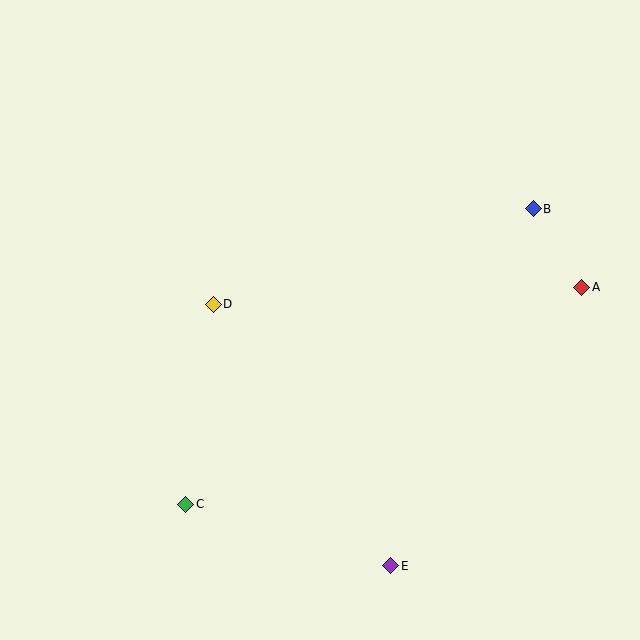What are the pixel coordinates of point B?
Point B is at (533, 209).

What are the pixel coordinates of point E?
Point E is at (391, 566).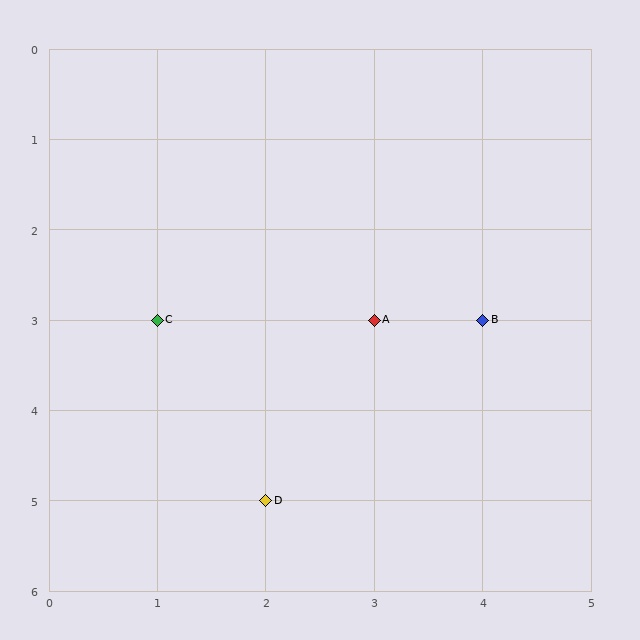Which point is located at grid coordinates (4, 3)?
Point B is at (4, 3).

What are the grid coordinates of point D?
Point D is at grid coordinates (2, 5).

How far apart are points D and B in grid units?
Points D and B are 2 columns and 2 rows apart (about 2.8 grid units diagonally).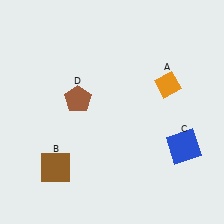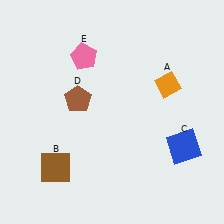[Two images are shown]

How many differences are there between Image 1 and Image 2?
There is 1 difference between the two images.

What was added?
A pink pentagon (E) was added in Image 2.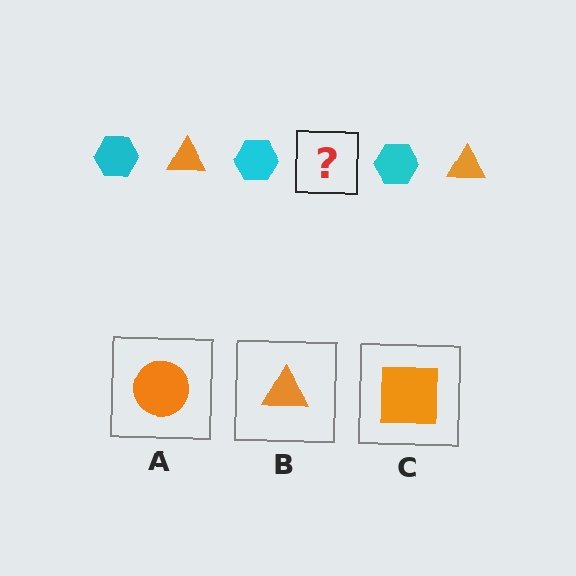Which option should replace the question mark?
Option B.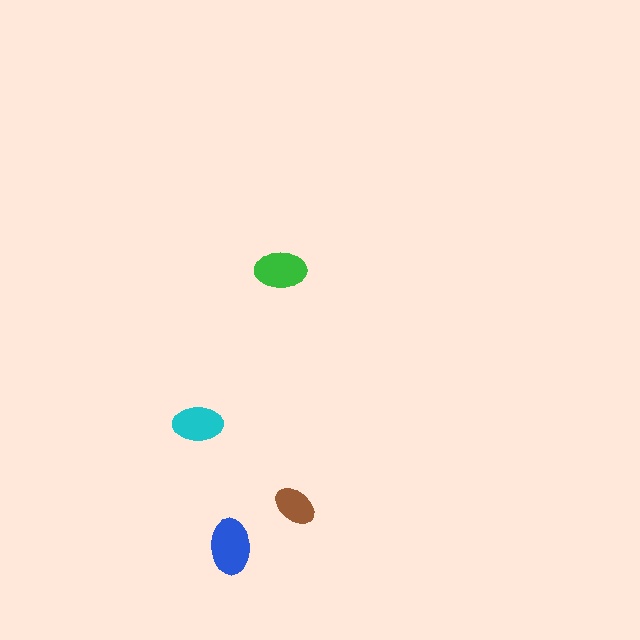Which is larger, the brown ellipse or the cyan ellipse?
The cyan one.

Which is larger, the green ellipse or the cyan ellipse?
The green one.